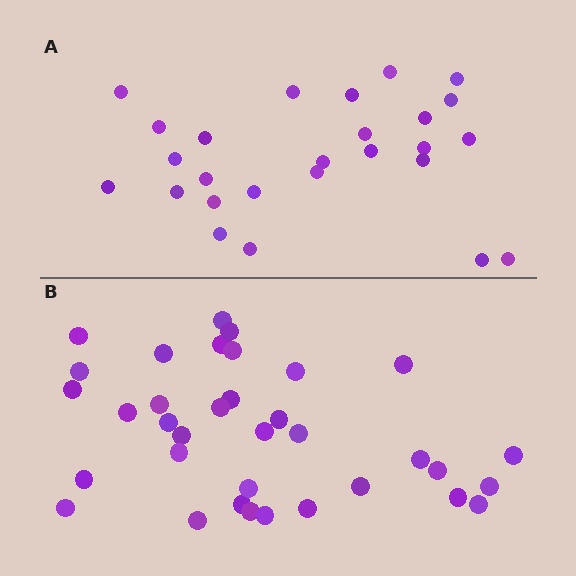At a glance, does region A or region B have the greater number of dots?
Region B (the bottom region) has more dots.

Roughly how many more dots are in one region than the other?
Region B has roughly 8 or so more dots than region A.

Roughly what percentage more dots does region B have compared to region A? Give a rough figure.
About 35% more.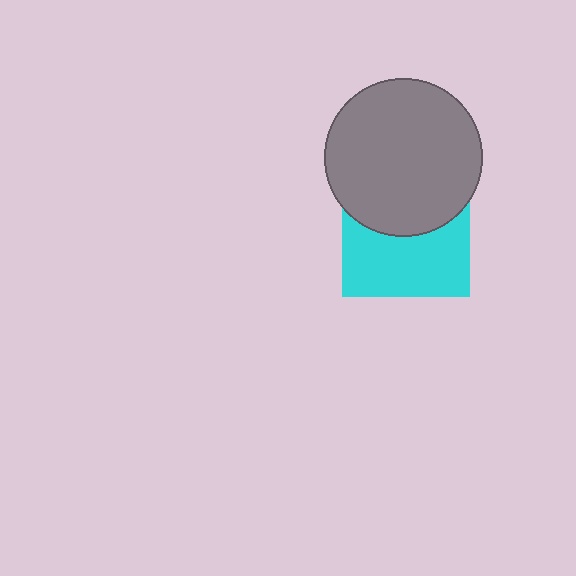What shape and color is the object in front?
The object in front is a gray circle.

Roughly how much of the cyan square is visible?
About half of it is visible (roughly 54%).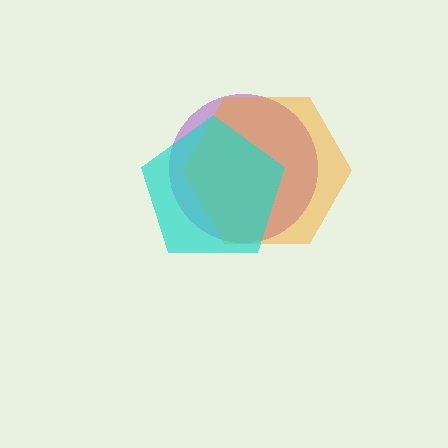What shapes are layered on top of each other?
The layered shapes are: a purple circle, an orange hexagon, a cyan pentagon.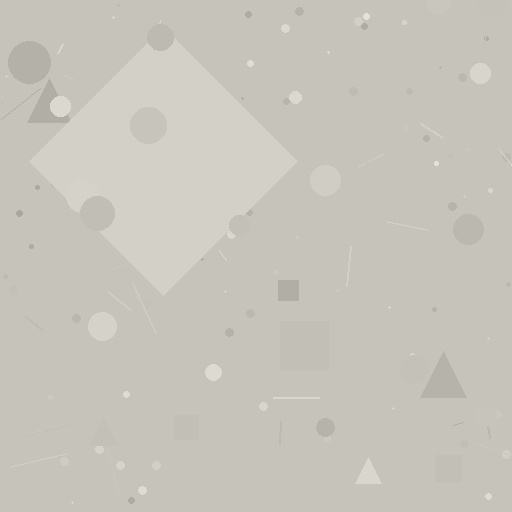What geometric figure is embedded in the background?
A diamond is embedded in the background.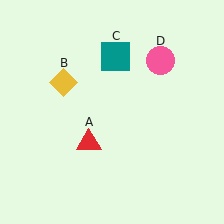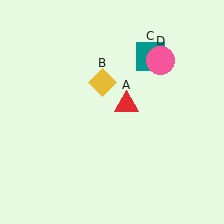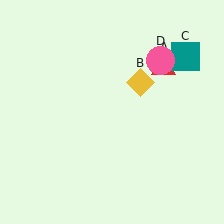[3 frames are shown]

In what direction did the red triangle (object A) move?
The red triangle (object A) moved up and to the right.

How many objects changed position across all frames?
3 objects changed position: red triangle (object A), yellow diamond (object B), teal square (object C).